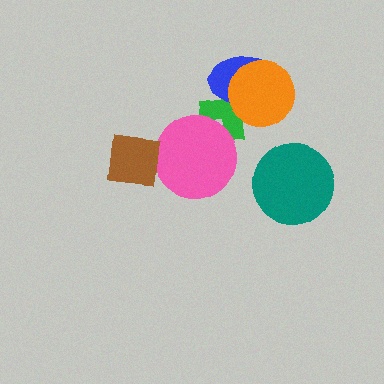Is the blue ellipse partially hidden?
Yes, it is partially covered by another shape.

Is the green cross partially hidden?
Yes, it is partially covered by another shape.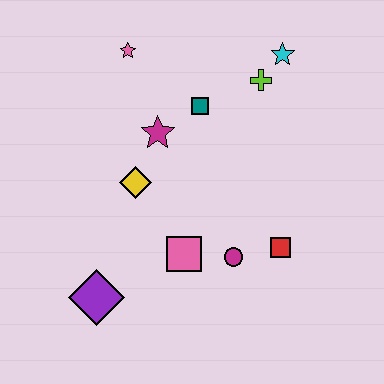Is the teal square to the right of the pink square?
Yes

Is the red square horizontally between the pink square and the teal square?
No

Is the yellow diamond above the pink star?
No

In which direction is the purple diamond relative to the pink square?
The purple diamond is to the left of the pink square.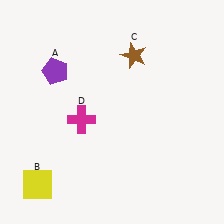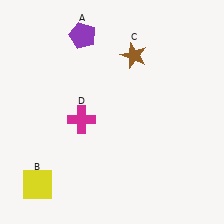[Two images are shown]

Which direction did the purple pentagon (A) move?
The purple pentagon (A) moved up.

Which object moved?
The purple pentagon (A) moved up.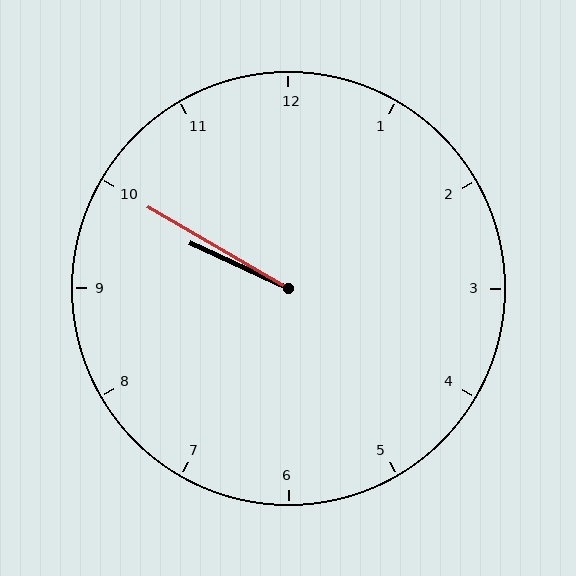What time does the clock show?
9:50.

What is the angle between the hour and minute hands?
Approximately 5 degrees.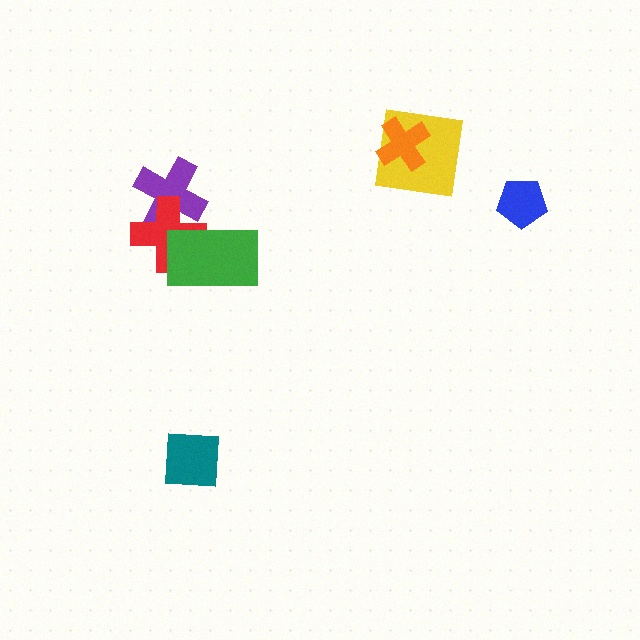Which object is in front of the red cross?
The green rectangle is in front of the red cross.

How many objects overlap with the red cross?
2 objects overlap with the red cross.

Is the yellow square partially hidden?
Yes, it is partially covered by another shape.